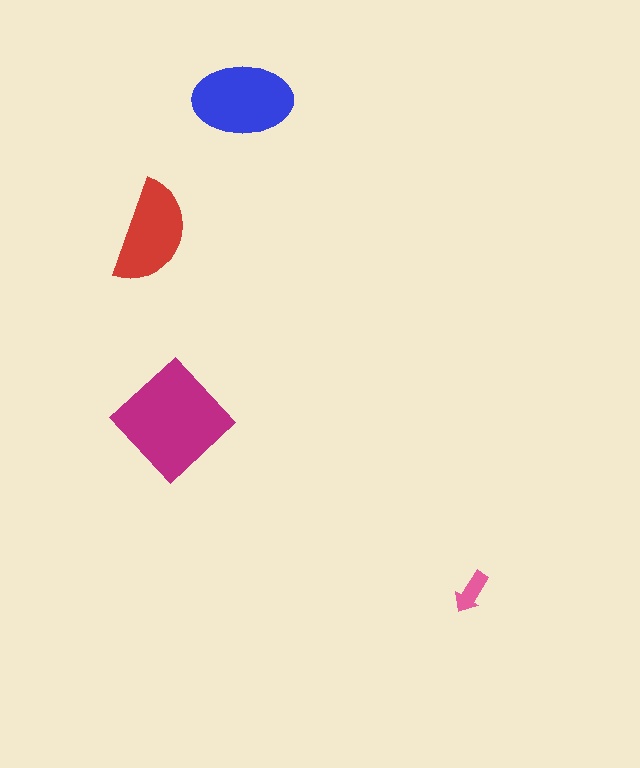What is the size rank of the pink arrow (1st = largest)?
4th.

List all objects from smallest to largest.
The pink arrow, the red semicircle, the blue ellipse, the magenta diamond.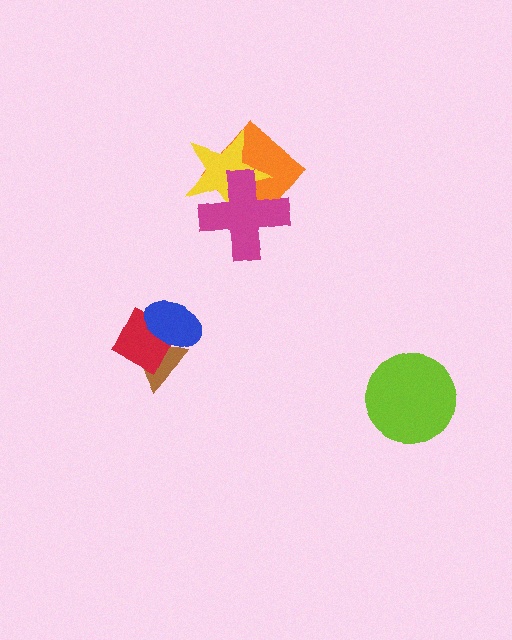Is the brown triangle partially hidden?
Yes, it is partially covered by another shape.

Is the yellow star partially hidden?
Yes, it is partially covered by another shape.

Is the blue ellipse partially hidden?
No, no other shape covers it.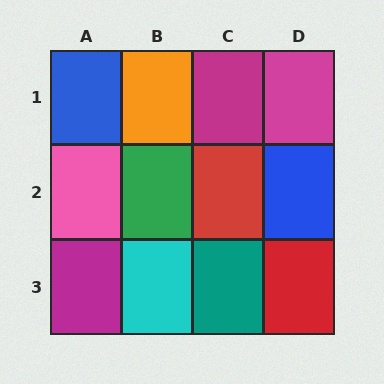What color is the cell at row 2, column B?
Green.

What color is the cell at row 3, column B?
Cyan.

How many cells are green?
1 cell is green.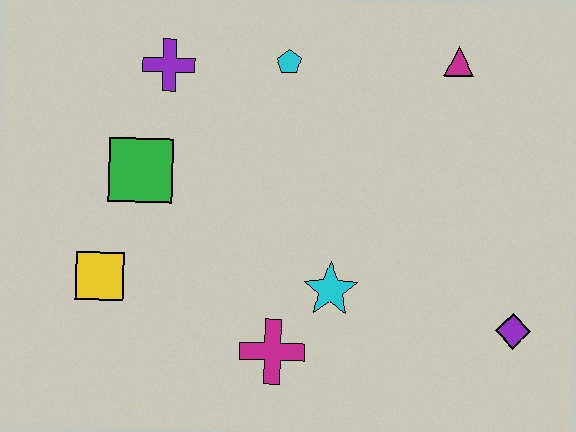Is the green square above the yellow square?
Yes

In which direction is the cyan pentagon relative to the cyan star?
The cyan pentagon is above the cyan star.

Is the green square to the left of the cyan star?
Yes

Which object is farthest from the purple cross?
The purple diamond is farthest from the purple cross.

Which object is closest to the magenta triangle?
The cyan pentagon is closest to the magenta triangle.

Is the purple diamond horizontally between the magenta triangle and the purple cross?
No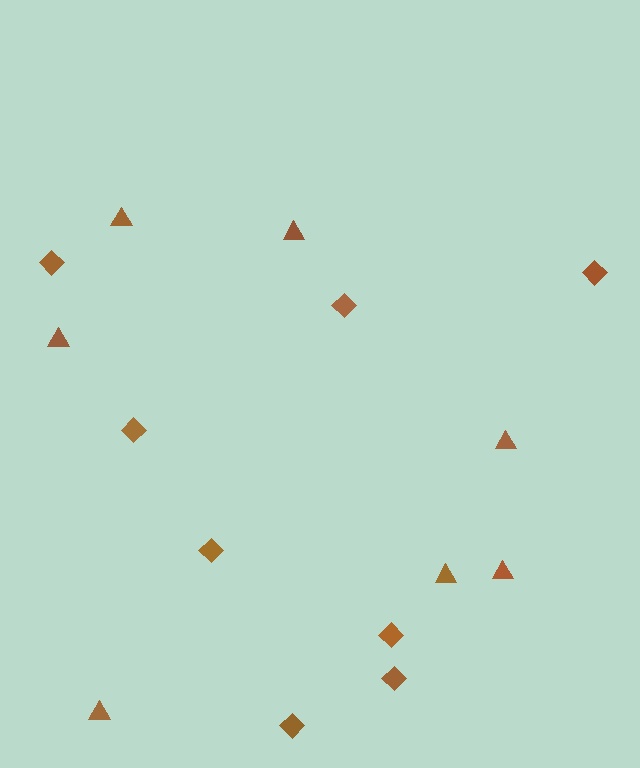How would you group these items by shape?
There are 2 groups: one group of diamonds (8) and one group of triangles (7).